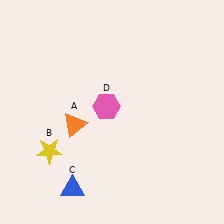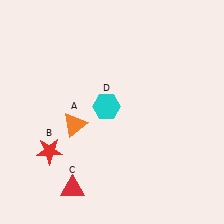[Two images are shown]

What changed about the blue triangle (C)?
In Image 1, C is blue. In Image 2, it changed to red.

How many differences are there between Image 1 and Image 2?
There are 3 differences between the two images.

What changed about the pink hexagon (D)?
In Image 1, D is pink. In Image 2, it changed to cyan.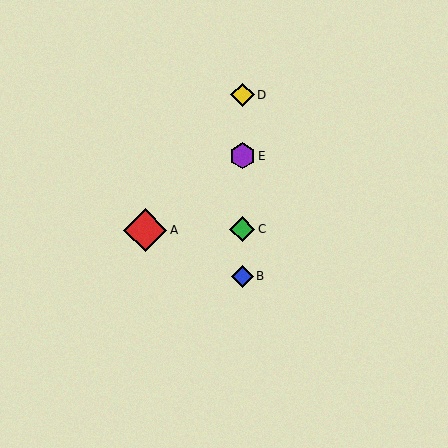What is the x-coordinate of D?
Object D is at x≈242.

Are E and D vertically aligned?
Yes, both are at x≈242.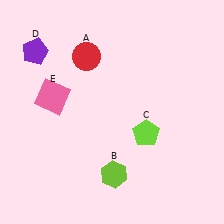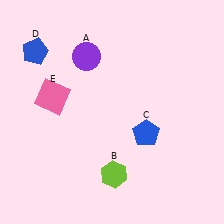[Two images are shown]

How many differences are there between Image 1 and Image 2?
There are 3 differences between the two images.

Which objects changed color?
A changed from red to purple. C changed from lime to blue. D changed from purple to blue.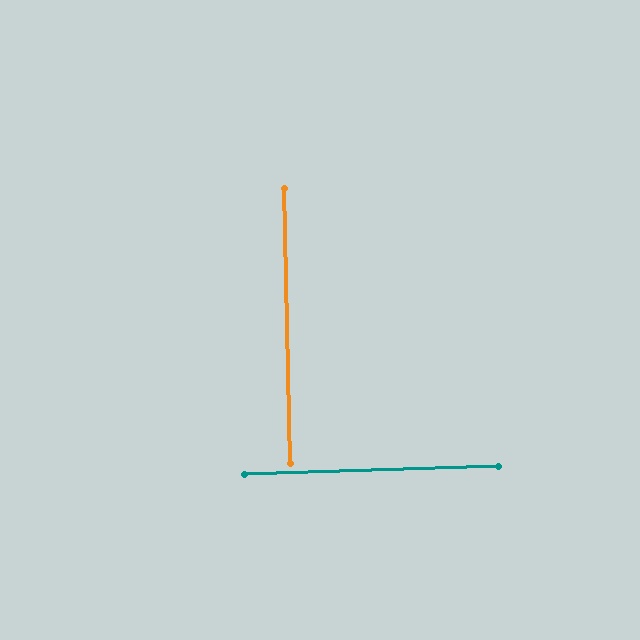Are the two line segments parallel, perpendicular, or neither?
Perpendicular — they meet at approximately 89°.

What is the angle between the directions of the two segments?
Approximately 89 degrees.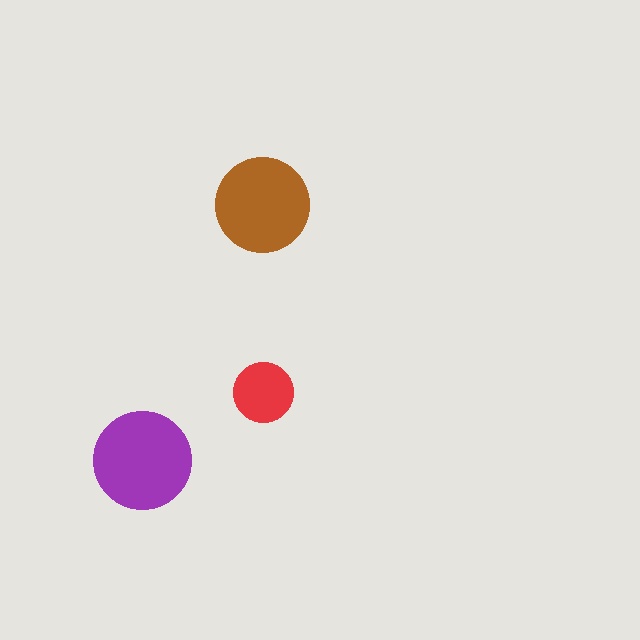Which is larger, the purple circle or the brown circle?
The purple one.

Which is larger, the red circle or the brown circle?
The brown one.